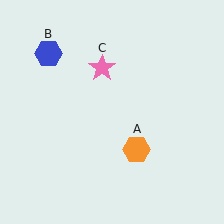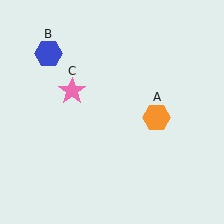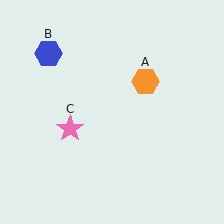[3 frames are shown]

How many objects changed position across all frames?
2 objects changed position: orange hexagon (object A), pink star (object C).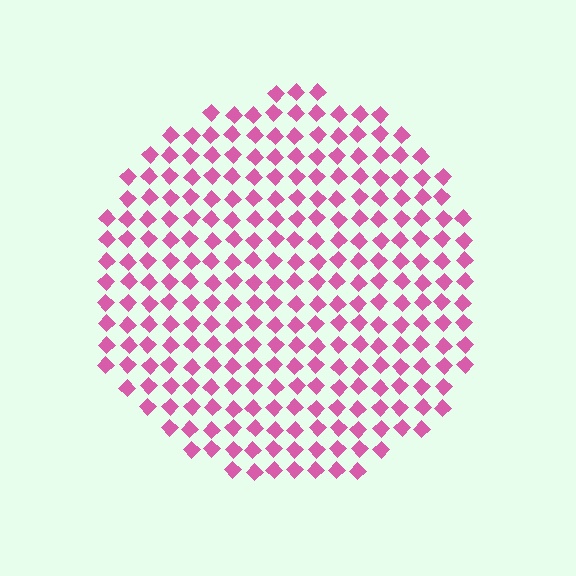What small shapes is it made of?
It is made of small diamonds.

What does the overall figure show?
The overall figure shows a circle.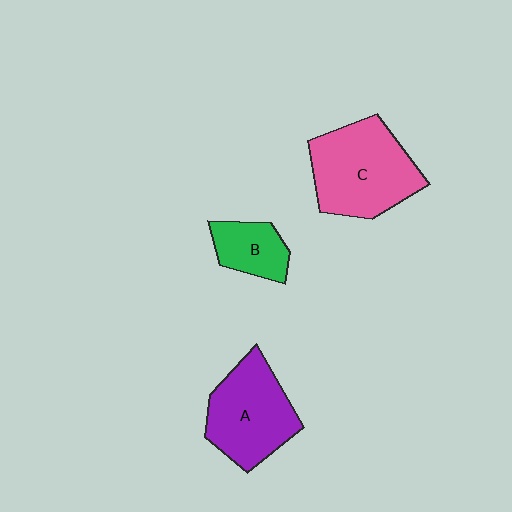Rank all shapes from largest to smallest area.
From largest to smallest: C (pink), A (purple), B (green).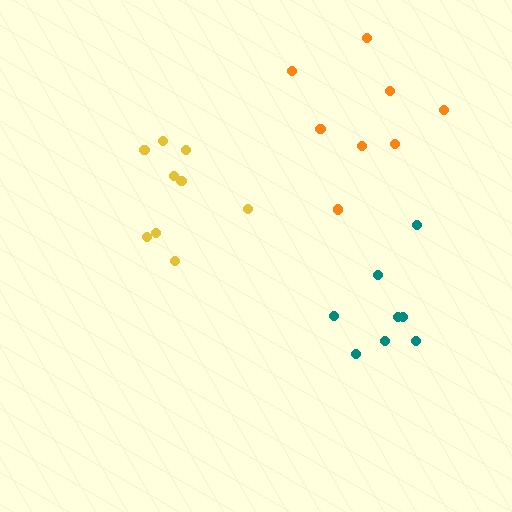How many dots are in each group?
Group 1: 9 dots, Group 2: 8 dots, Group 3: 8 dots (25 total).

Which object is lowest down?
The teal cluster is bottommost.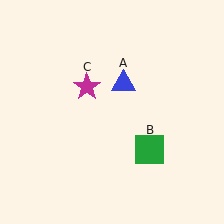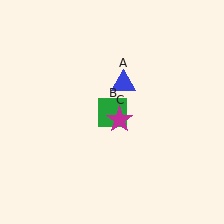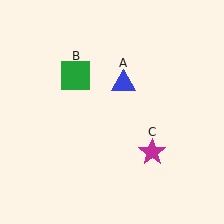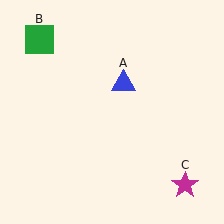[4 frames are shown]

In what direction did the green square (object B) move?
The green square (object B) moved up and to the left.